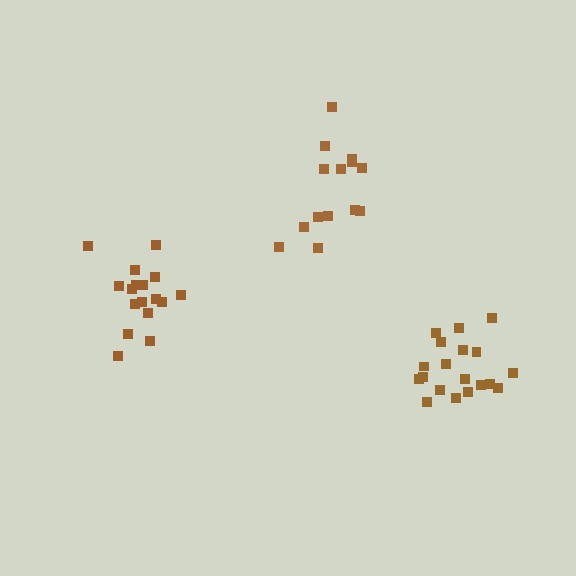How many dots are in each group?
Group 1: 19 dots, Group 2: 17 dots, Group 3: 14 dots (50 total).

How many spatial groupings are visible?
There are 3 spatial groupings.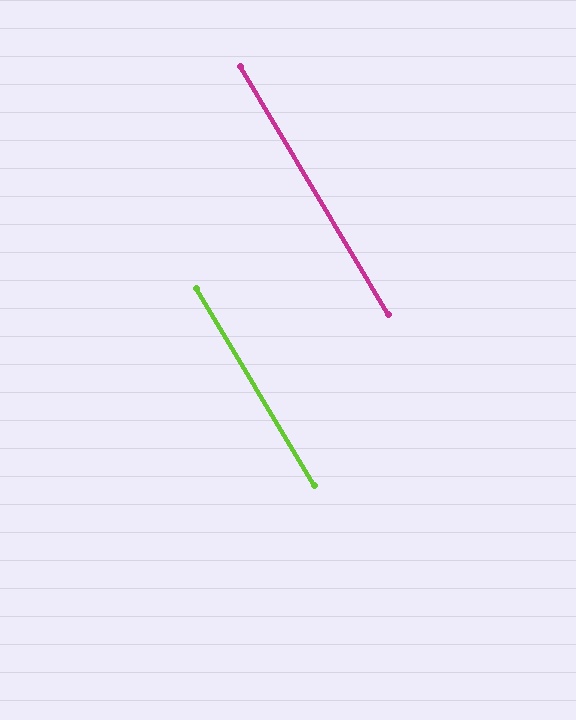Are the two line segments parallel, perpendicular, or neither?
Parallel — their directions differ by only 0.1°.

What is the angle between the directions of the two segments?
Approximately 0 degrees.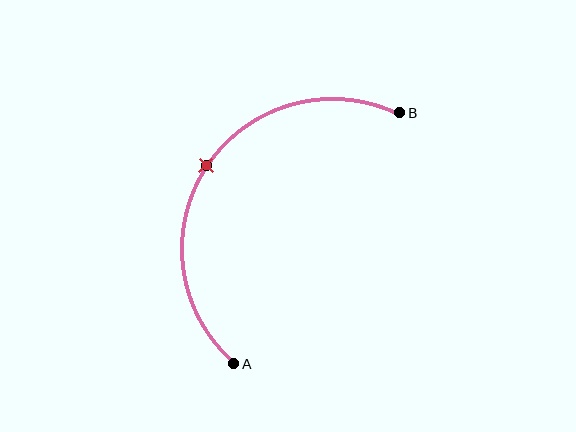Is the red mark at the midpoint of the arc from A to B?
Yes. The red mark lies on the arc at equal arc-length from both A and B — it is the arc midpoint.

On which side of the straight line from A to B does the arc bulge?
The arc bulges to the left of the straight line connecting A and B.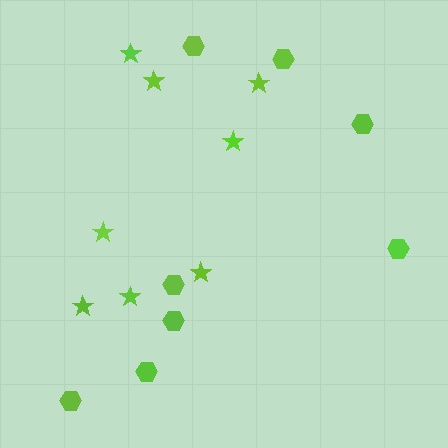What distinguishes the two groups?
There are 2 groups: one group of stars (8) and one group of hexagons (8).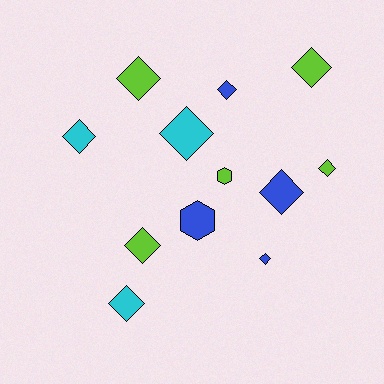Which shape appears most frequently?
Diamond, with 10 objects.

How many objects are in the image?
There are 12 objects.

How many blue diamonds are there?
There are 3 blue diamonds.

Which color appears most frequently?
Lime, with 5 objects.